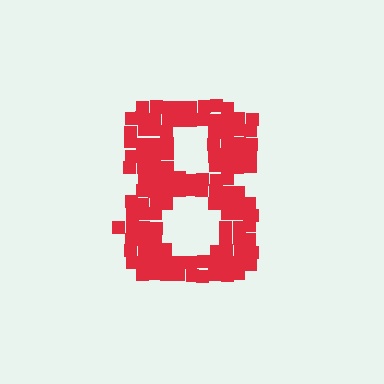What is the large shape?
The large shape is the digit 8.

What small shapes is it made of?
It is made of small squares.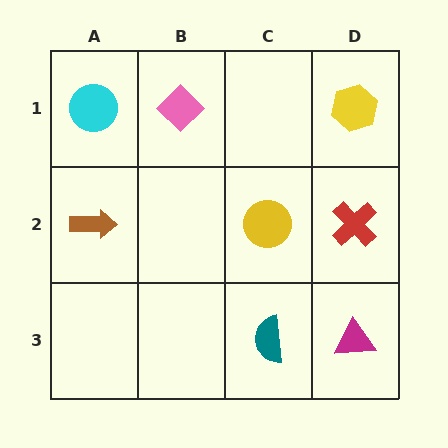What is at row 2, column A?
A brown arrow.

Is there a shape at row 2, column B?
No, that cell is empty.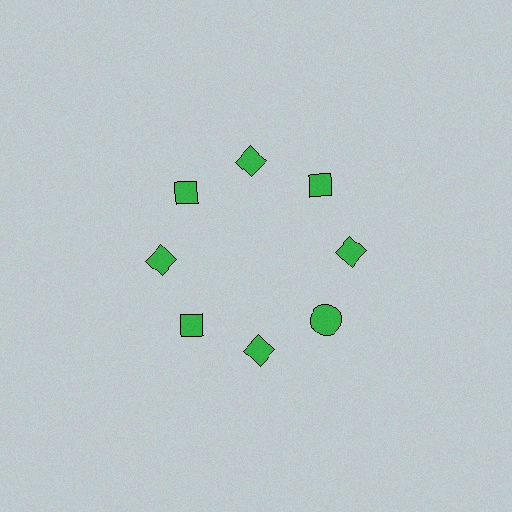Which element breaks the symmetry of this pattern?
The green circle at roughly the 4 o'clock position breaks the symmetry. All other shapes are green diamonds.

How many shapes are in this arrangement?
There are 8 shapes arranged in a ring pattern.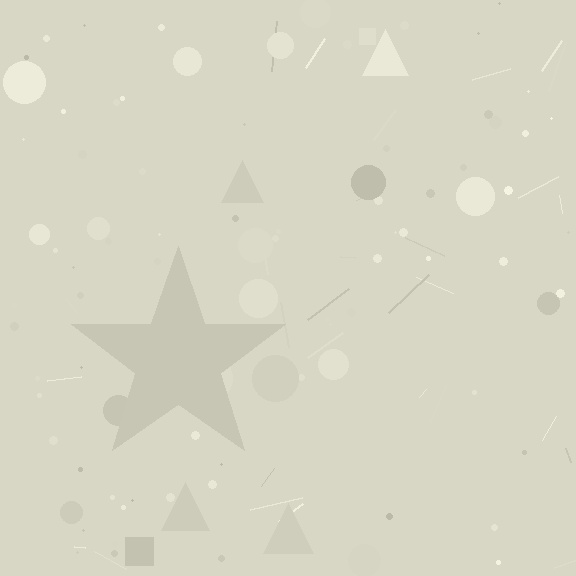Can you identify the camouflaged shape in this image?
The camouflaged shape is a star.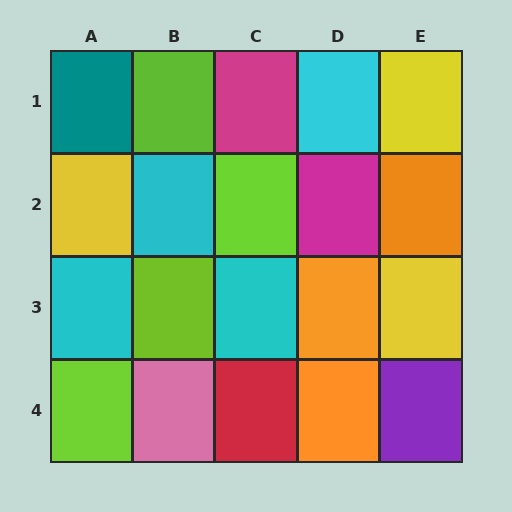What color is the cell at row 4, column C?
Red.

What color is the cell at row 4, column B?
Pink.